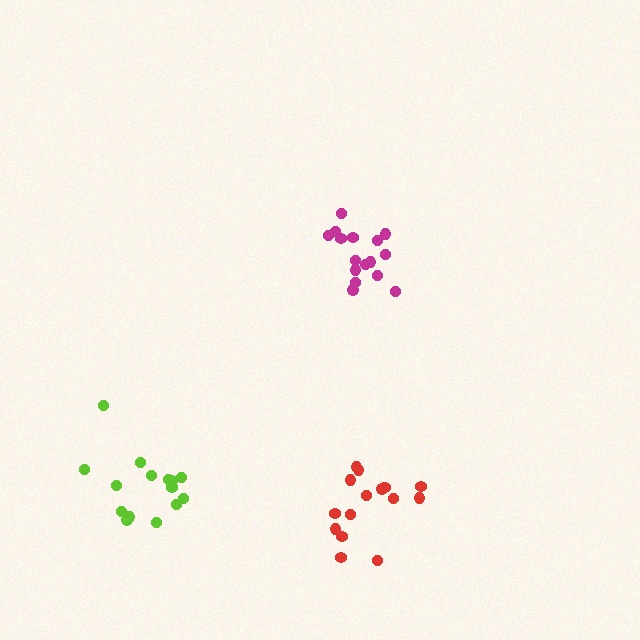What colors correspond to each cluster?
The clusters are colored: magenta, red, lime.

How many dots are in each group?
Group 1: 16 dots, Group 2: 16 dots, Group 3: 15 dots (47 total).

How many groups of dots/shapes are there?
There are 3 groups.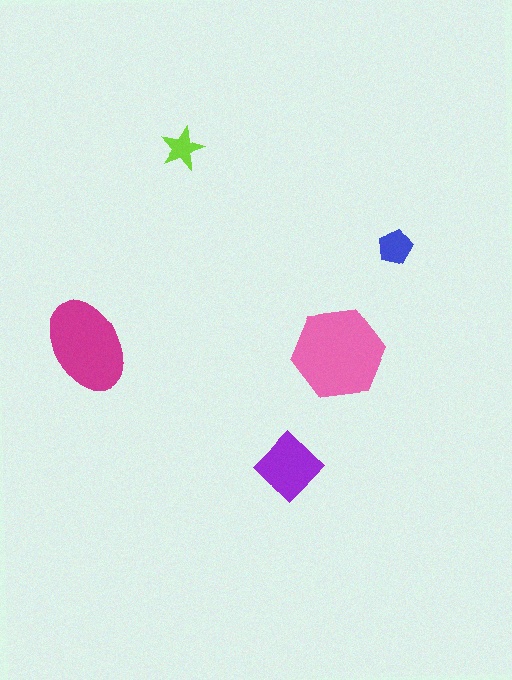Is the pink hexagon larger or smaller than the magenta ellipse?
Larger.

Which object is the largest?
The pink hexagon.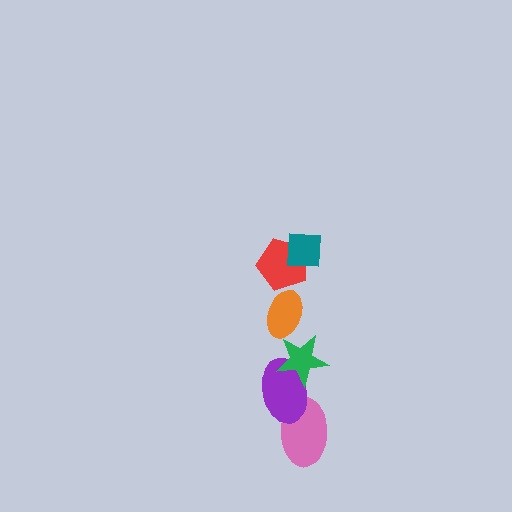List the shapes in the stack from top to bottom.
From top to bottom: the teal square, the red pentagon, the orange ellipse, the green star, the purple ellipse, the pink ellipse.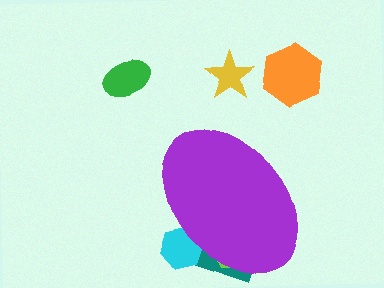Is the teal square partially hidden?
Yes, the teal square is partially hidden behind the purple ellipse.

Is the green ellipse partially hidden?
No, the green ellipse is fully visible.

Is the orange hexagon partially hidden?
No, the orange hexagon is fully visible.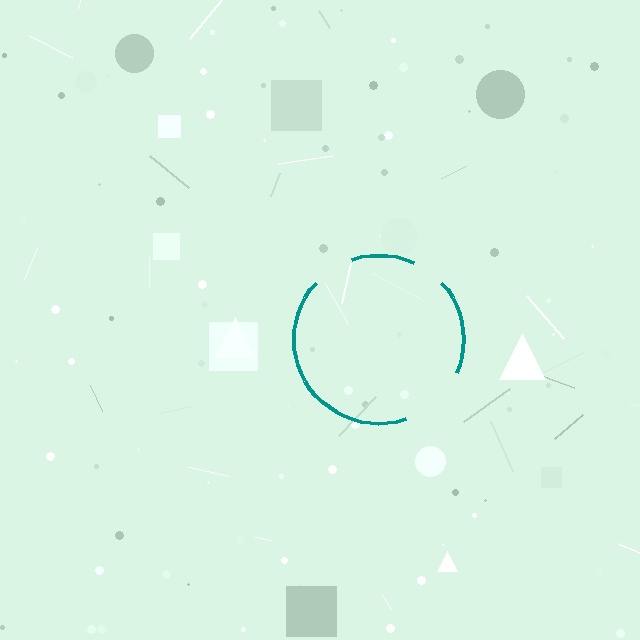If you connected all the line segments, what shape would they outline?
They would outline a circle.